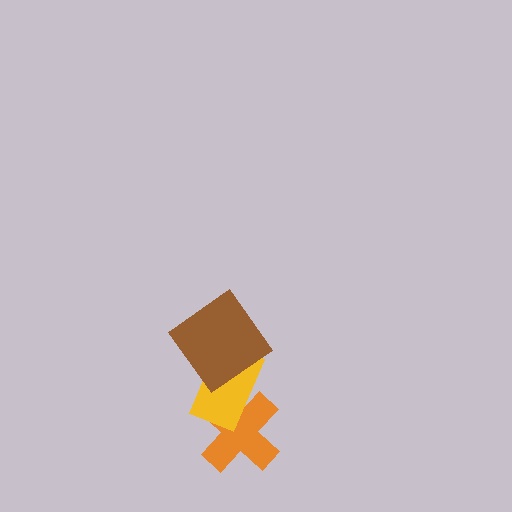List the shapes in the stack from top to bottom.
From top to bottom: the brown diamond, the yellow rectangle, the orange cross.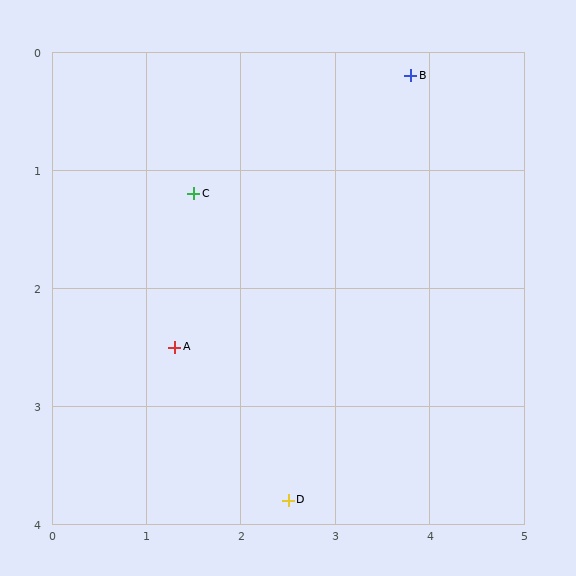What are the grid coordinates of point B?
Point B is at approximately (3.8, 0.2).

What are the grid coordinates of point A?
Point A is at approximately (1.3, 2.5).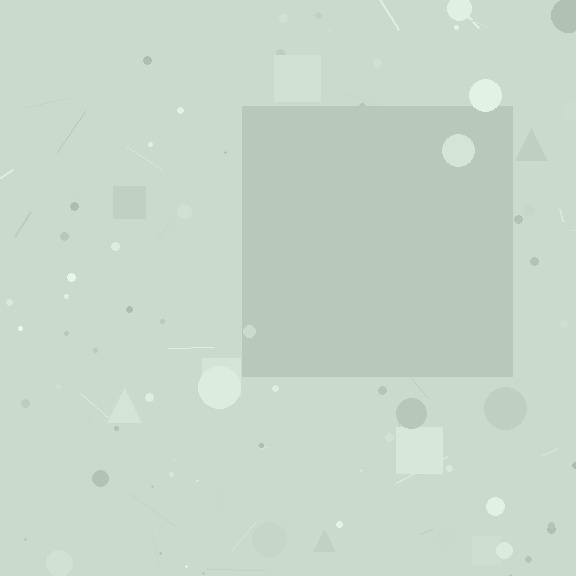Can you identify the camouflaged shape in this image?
The camouflaged shape is a square.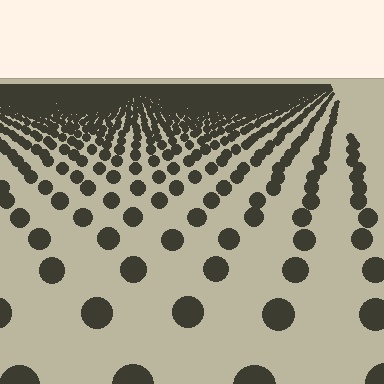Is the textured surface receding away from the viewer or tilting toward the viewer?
The surface is receding away from the viewer. Texture elements get smaller and denser toward the top.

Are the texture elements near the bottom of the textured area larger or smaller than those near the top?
Larger. Near the bottom, elements are closer to the viewer and appear at a bigger on-screen size.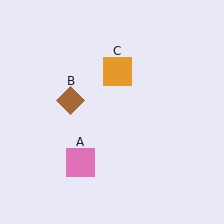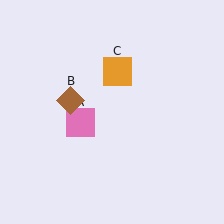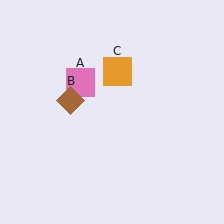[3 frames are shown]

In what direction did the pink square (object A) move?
The pink square (object A) moved up.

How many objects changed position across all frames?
1 object changed position: pink square (object A).